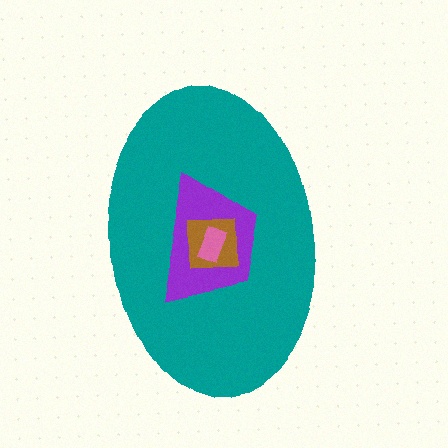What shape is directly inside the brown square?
The pink rectangle.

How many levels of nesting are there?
4.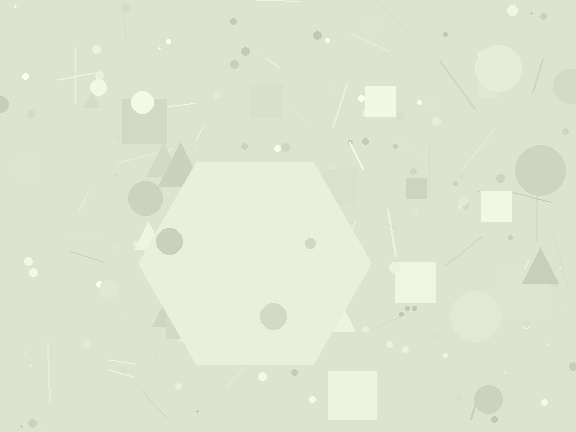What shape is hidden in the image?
A hexagon is hidden in the image.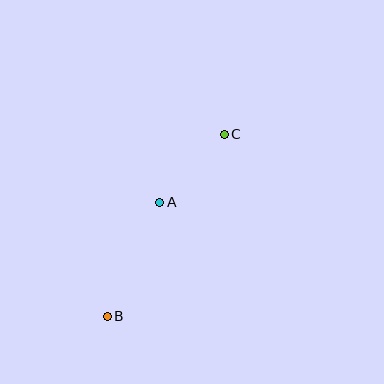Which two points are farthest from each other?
Points B and C are farthest from each other.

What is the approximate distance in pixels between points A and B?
The distance between A and B is approximately 125 pixels.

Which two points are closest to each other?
Points A and C are closest to each other.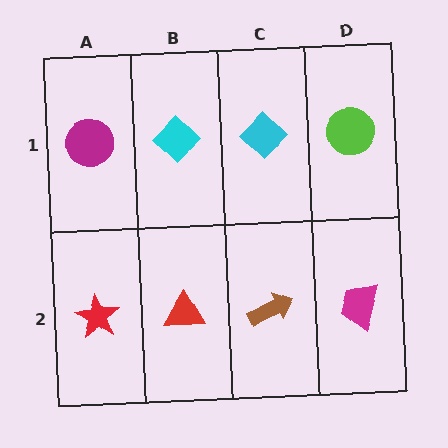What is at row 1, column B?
A cyan diamond.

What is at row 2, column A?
A red star.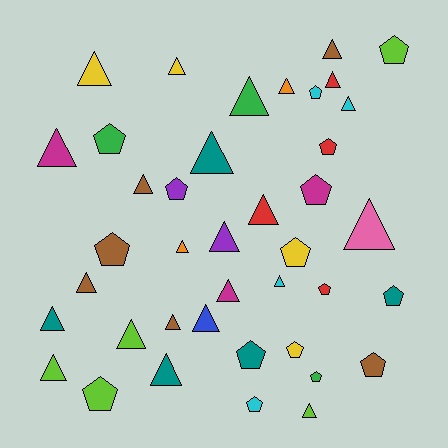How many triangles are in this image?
There are 24 triangles.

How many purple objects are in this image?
There are 2 purple objects.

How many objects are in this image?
There are 40 objects.